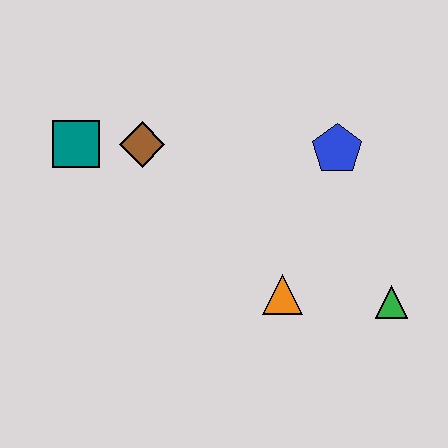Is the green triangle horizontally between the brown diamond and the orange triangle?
No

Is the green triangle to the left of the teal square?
No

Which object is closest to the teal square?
The brown diamond is closest to the teal square.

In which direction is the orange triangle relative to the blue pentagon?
The orange triangle is below the blue pentagon.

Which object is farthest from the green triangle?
The teal square is farthest from the green triangle.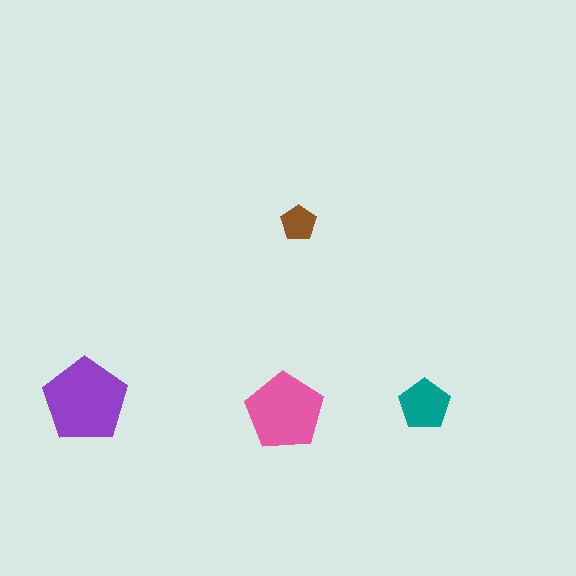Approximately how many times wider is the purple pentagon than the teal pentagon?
About 1.5 times wider.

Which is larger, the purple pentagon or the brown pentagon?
The purple one.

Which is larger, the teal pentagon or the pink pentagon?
The pink one.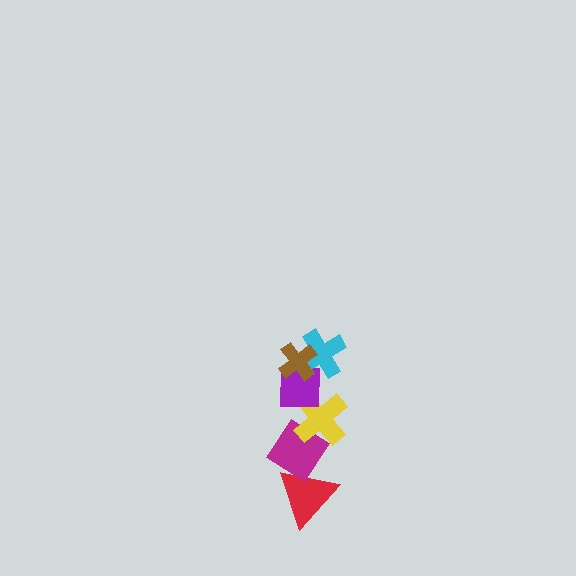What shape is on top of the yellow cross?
The purple square is on top of the yellow cross.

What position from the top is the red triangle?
The red triangle is 6th from the top.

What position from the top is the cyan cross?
The cyan cross is 2nd from the top.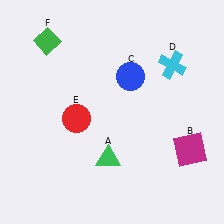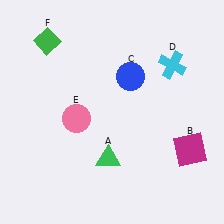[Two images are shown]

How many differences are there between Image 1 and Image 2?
There is 1 difference between the two images.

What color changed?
The circle (E) changed from red in Image 1 to pink in Image 2.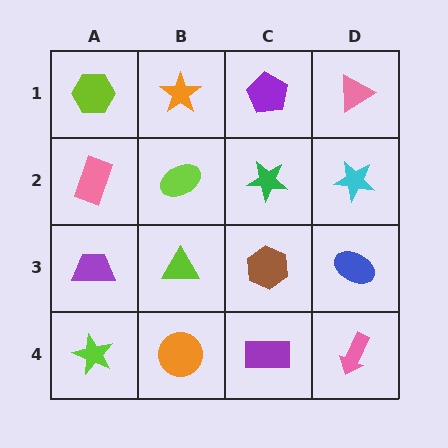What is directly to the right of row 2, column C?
A cyan star.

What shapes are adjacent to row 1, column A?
A pink rectangle (row 2, column A), an orange star (row 1, column B).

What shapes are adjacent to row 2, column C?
A purple pentagon (row 1, column C), a brown hexagon (row 3, column C), a lime ellipse (row 2, column B), a cyan star (row 2, column D).